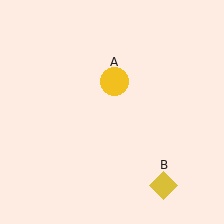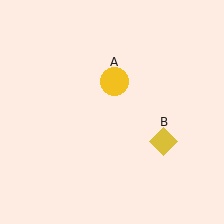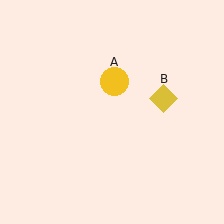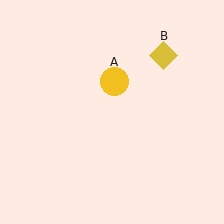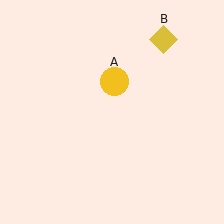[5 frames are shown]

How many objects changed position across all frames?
1 object changed position: yellow diamond (object B).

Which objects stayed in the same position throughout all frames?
Yellow circle (object A) remained stationary.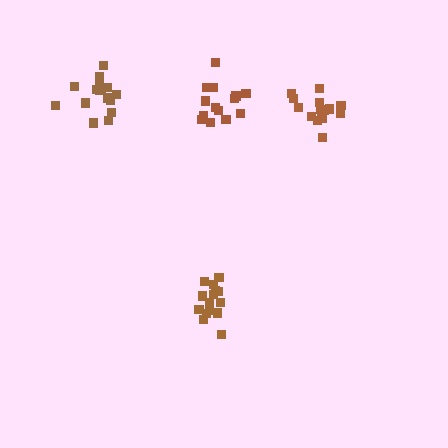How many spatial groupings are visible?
There are 4 spatial groupings.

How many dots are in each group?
Group 1: 15 dots, Group 2: 14 dots, Group 3: 14 dots, Group 4: 16 dots (59 total).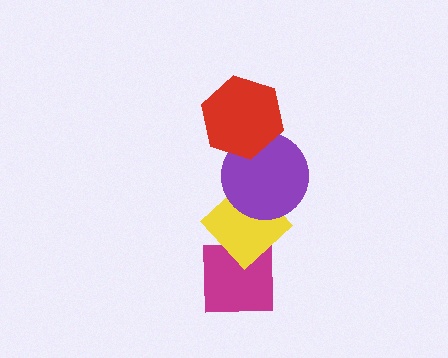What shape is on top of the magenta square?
The yellow diamond is on top of the magenta square.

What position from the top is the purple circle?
The purple circle is 2nd from the top.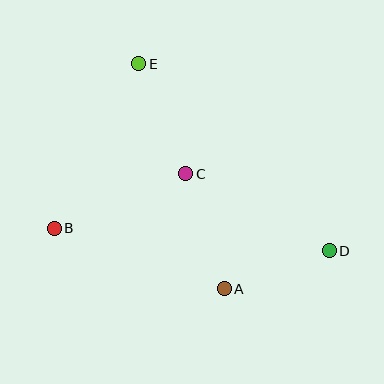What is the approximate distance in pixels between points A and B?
The distance between A and B is approximately 181 pixels.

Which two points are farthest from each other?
Points B and D are farthest from each other.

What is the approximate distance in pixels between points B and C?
The distance between B and C is approximately 143 pixels.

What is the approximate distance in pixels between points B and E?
The distance between B and E is approximately 185 pixels.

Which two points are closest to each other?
Points A and D are closest to each other.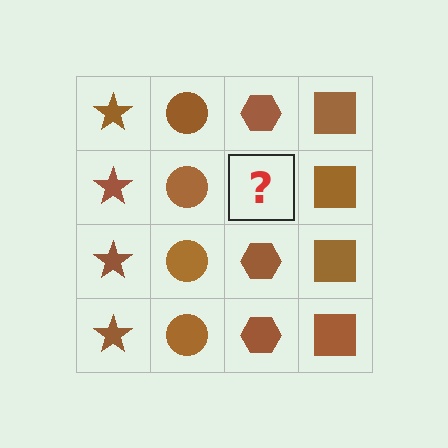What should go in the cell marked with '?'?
The missing cell should contain a brown hexagon.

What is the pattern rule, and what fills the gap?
The rule is that each column has a consistent shape. The gap should be filled with a brown hexagon.